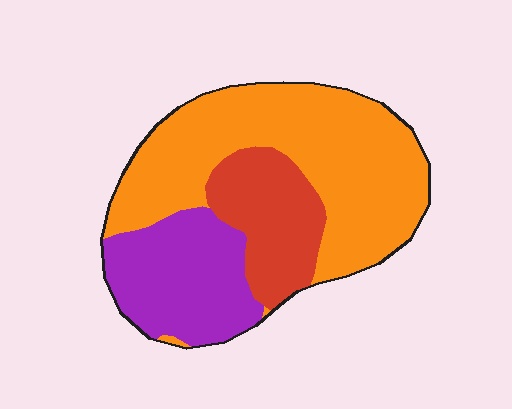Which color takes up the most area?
Orange, at roughly 55%.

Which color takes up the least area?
Red, at roughly 20%.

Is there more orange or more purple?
Orange.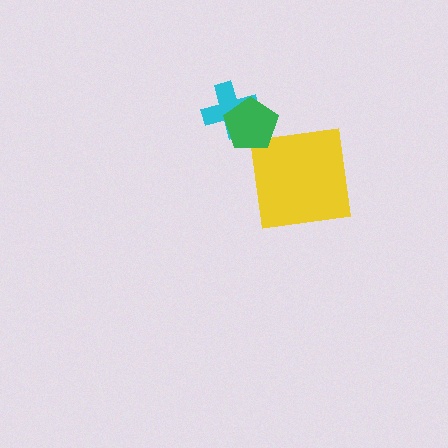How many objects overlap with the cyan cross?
1 object overlaps with the cyan cross.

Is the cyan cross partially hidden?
Yes, it is partially covered by another shape.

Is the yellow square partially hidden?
No, no other shape covers it.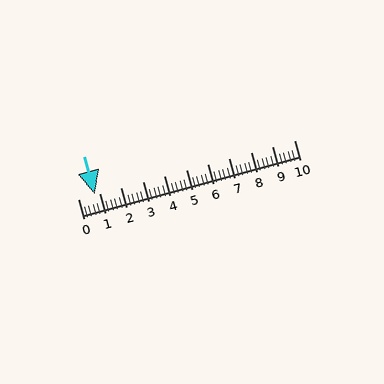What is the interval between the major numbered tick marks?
The major tick marks are spaced 1 units apart.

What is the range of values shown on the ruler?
The ruler shows values from 0 to 10.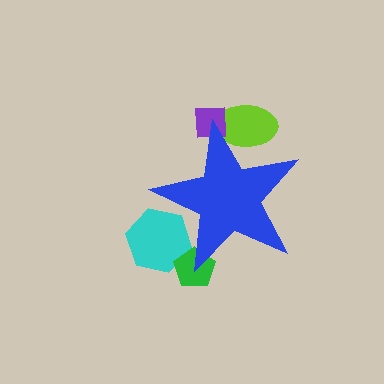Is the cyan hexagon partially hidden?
Yes, the cyan hexagon is partially hidden behind the blue star.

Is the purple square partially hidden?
Yes, the purple square is partially hidden behind the blue star.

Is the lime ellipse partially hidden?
Yes, the lime ellipse is partially hidden behind the blue star.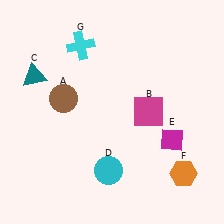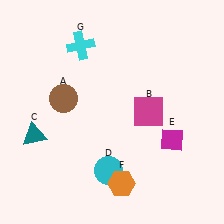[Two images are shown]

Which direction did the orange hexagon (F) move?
The orange hexagon (F) moved left.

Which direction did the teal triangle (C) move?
The teal triangle (C) moved down.